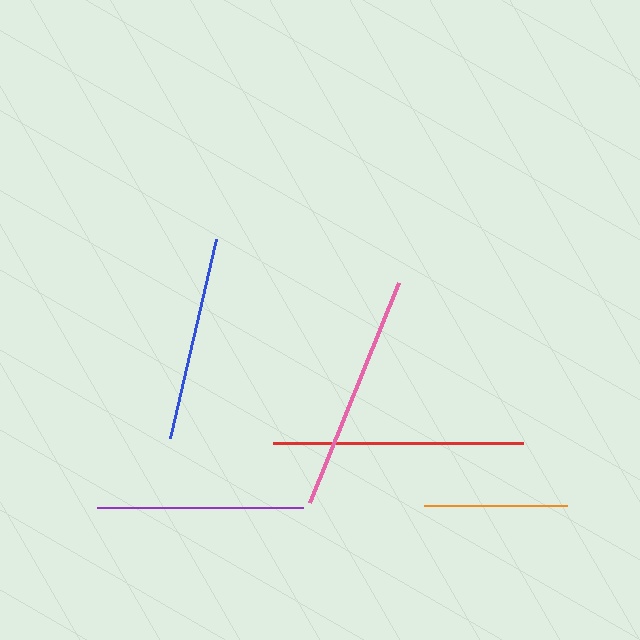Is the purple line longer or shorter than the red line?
The red line is longer than the purple line.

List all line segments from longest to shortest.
From longest to shortest: red, pink, purple, blue, orange.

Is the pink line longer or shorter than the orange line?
The pink line is longer than the orange line.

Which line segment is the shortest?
The orange line is the shortest at approximately 143 pixels.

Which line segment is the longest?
The red line is the longest at approximately 250 pixels.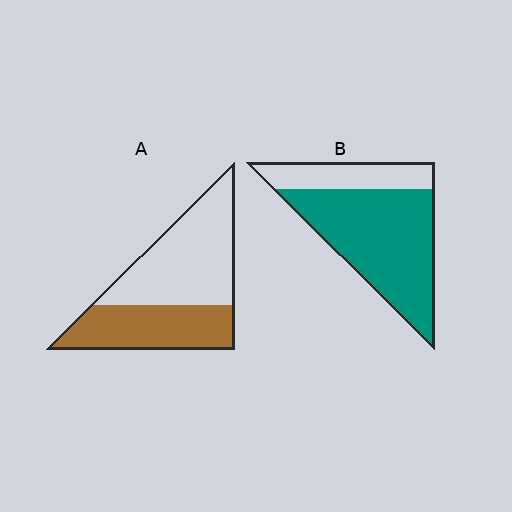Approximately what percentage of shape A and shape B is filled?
A is approximately 40% and B is approximately 75%.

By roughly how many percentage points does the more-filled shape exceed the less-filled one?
By roughly 30 percentage points (B over A).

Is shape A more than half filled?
No.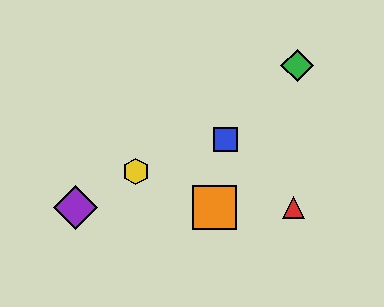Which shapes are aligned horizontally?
The red triangle, the purple diamond, the orange square are aligned horizontally.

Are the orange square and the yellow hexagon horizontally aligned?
No, the orange square is at y≈208 and the yellow hexagon is at y≈172.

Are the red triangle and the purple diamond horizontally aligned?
Yes, both are at y≈208.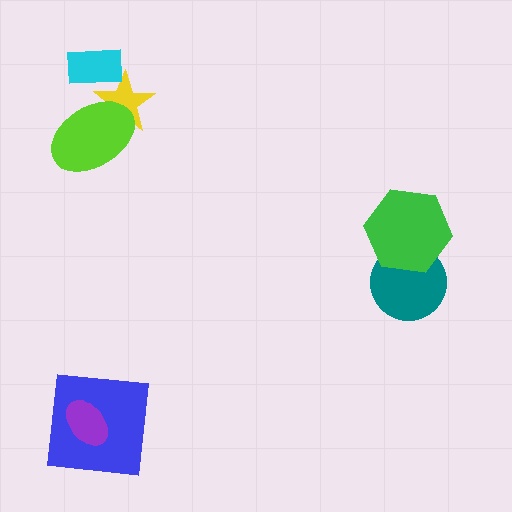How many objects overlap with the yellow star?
2 objects overlap with the yellow star.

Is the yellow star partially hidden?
Yes, it is partially covered by another shape.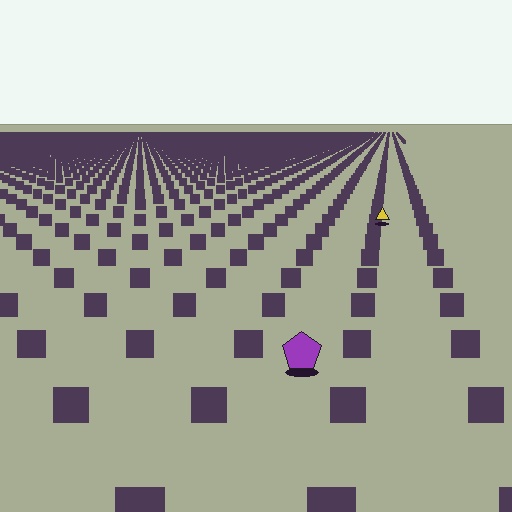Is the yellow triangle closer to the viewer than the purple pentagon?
No. The purple pentagon is closer — you can tell from the texture gradient: the ground texture is coarser near it.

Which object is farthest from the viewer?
The yellow triangle is farthest from the viewer. It appears smaller and the ground texture around it is denser.